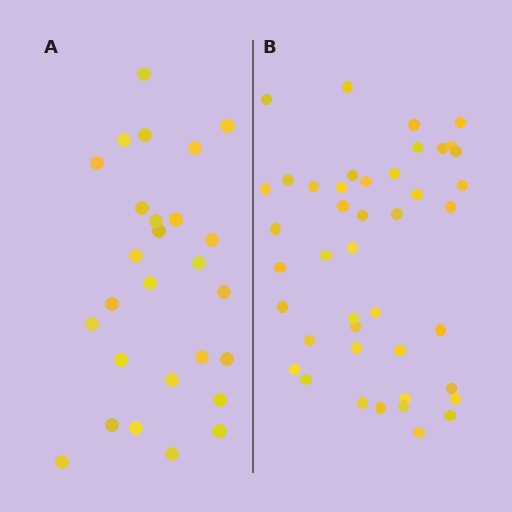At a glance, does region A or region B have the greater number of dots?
Region B (the right region) has more dots.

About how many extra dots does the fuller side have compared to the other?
Region B has approximately 15 more dots than region A.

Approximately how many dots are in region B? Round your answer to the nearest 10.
About 40 dots. (The exact count is 43, which rounds to 40.)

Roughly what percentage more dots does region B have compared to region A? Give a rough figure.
About 60% more.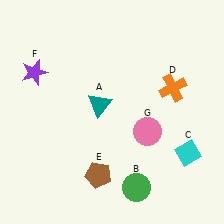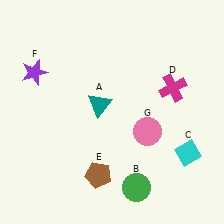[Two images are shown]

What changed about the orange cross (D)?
In Image 1, D is orange. In Image 2, it changed to magenta.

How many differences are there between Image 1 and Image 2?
There is 1 difference between the two images.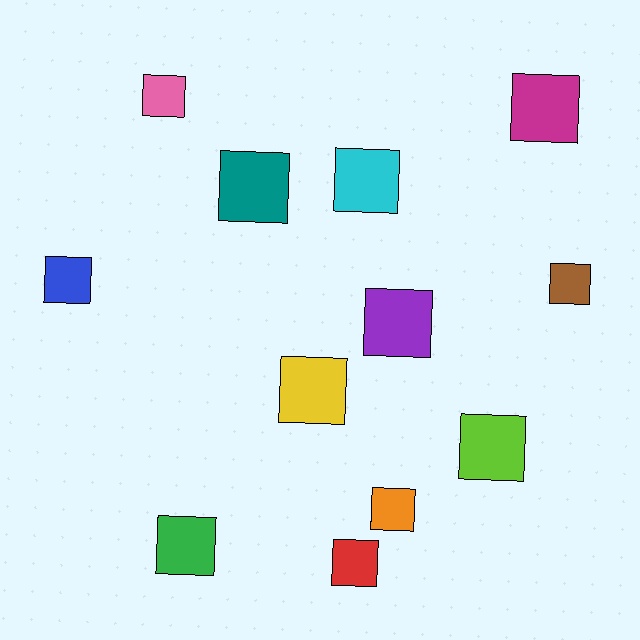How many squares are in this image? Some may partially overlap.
There are 12 squares.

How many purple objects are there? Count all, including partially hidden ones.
There is 1 purple object.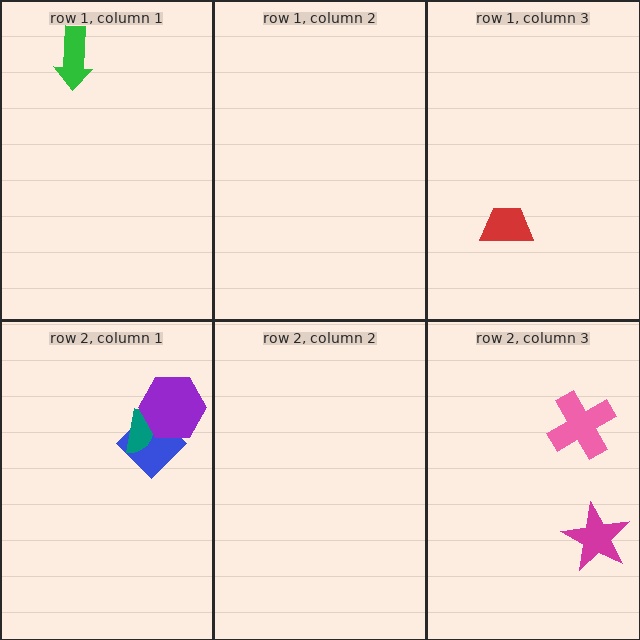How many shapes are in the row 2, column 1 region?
3.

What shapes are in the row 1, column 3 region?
The red trapezoid.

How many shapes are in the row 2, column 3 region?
2.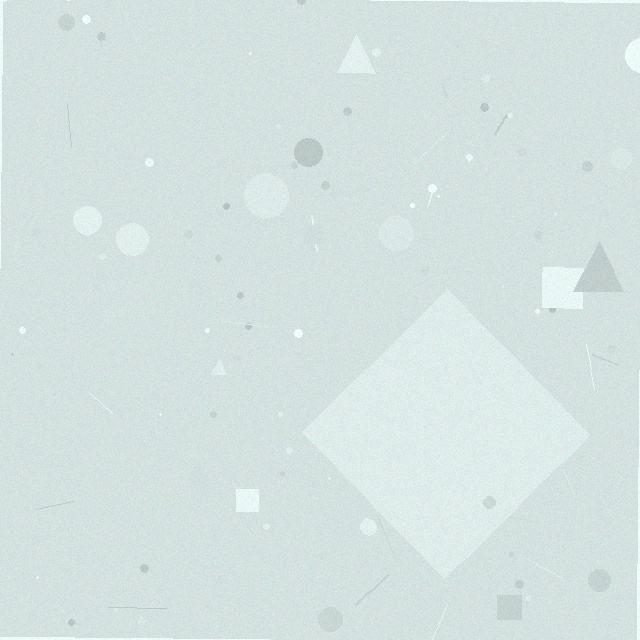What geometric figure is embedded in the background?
A diamond is embedded in the background.